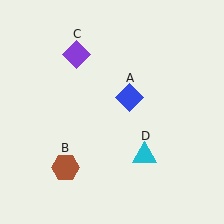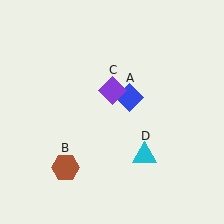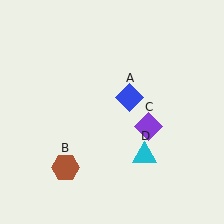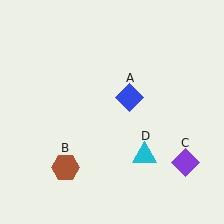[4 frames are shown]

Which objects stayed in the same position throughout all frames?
Blue diamond (object A) and brown hexagon (object B) and cyan triangle (object D) remained stationary.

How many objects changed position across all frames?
1 object changed position: purple diamond (object C).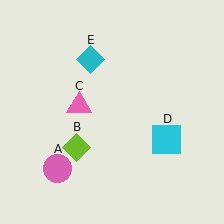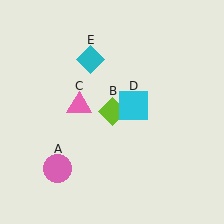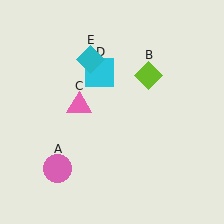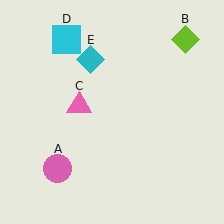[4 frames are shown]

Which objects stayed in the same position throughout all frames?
Pink circle (object A) and pink triangle (object C) and cyan diamond (object E) remained stationary.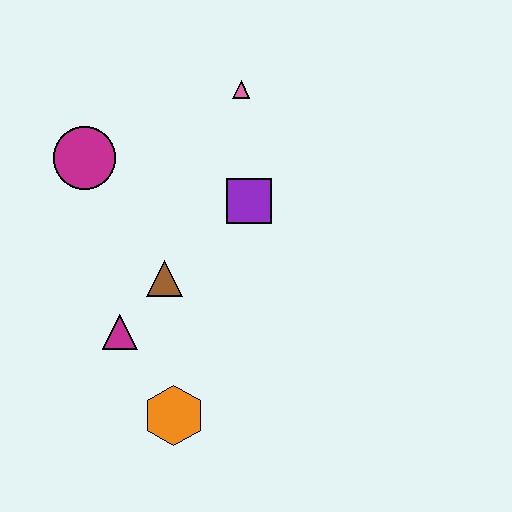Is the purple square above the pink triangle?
No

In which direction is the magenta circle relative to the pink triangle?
The magenta circle is to the left of the pink triangle.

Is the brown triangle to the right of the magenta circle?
Yes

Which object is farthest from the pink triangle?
The orange hexagon is farthest from the pink triangle.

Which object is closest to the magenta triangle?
The brown triangle is closest to the magenta triangle.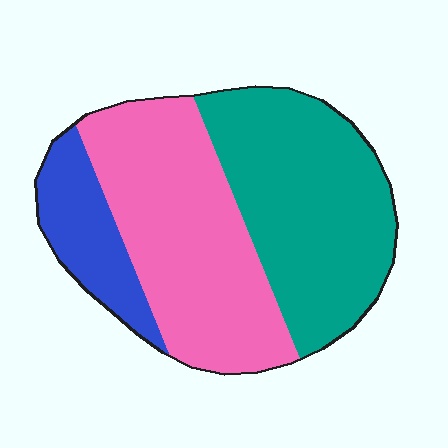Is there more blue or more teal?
Teal.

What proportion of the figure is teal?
Teal covers around 40% of the figure.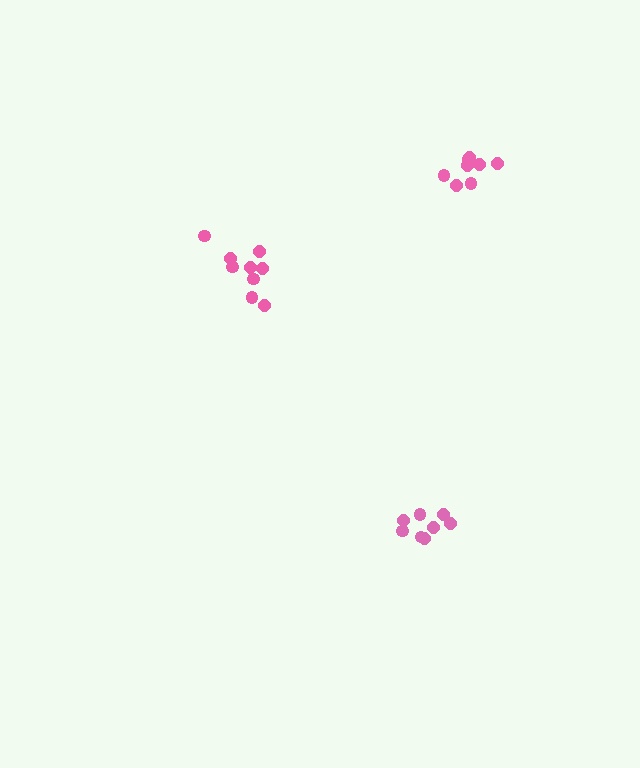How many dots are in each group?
Group 1: 9 dots, Group 2: 8 dots, Group 3: 8 dots (25 total).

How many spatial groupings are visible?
There are 3 spatial groupings.